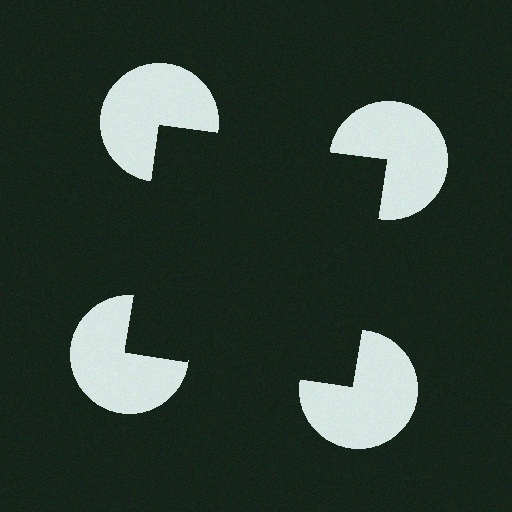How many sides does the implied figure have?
4 sides.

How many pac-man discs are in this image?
There are 4 — one at each vertex of the illusory square.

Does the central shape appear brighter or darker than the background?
It typically appears slightly darker than the background, even though no actual brightness change is drawn.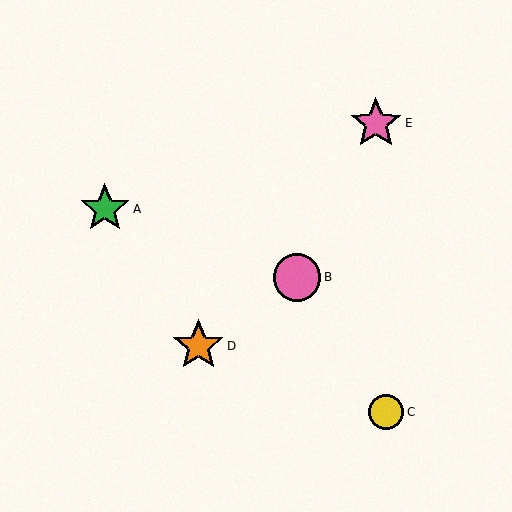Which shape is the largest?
The pink star (labeled E) is the largest.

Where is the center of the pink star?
The center of the pink star is at (376, 123).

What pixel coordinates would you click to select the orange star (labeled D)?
Click at (198, 346) to select the orange star D.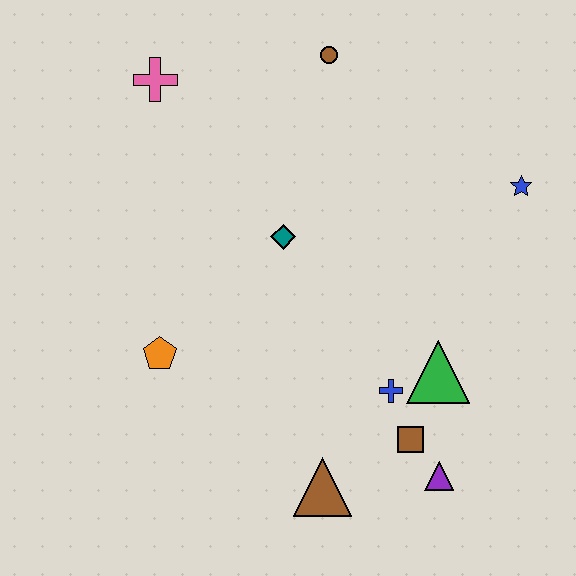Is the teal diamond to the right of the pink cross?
Yes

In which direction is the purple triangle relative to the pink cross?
The purple triangle is below the pink cross.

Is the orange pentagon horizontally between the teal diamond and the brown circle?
No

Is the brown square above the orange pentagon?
No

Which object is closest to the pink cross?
The brown circle is closest to the pink cross.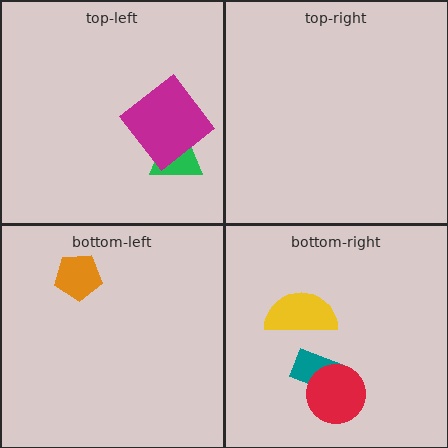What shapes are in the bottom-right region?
The teal rectangle, the yellow semicircle, the red circle.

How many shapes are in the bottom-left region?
1.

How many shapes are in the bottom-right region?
3.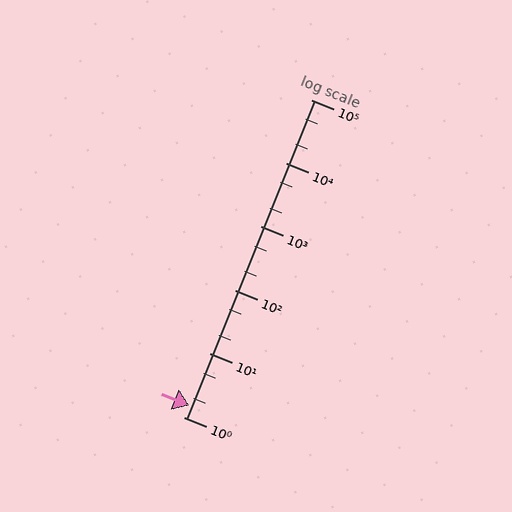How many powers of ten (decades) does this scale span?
The scale spans 5 decades, from 1 to 100000.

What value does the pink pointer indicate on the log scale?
The pointer indicates approximately 1.5.